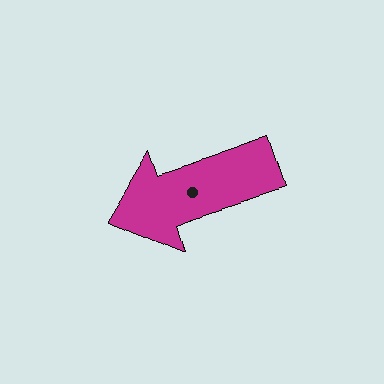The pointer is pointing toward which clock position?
Roughly 8 o'clock.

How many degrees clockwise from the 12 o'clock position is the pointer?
Approximately 252 degrees.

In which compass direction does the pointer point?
West.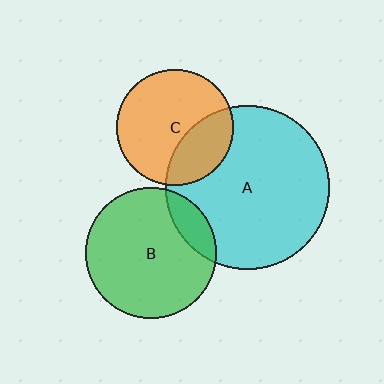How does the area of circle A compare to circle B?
Approximately 1.6 times.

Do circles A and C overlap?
Yes.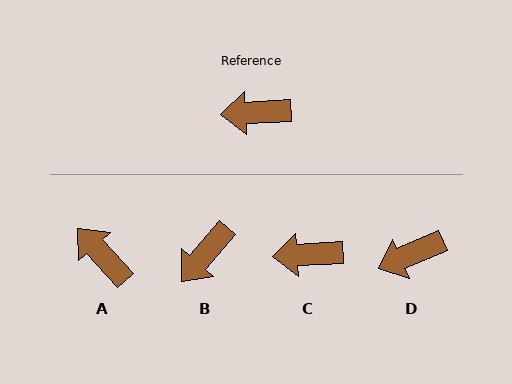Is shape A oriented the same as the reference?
No, it is off by about 51 degrees.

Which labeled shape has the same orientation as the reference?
C.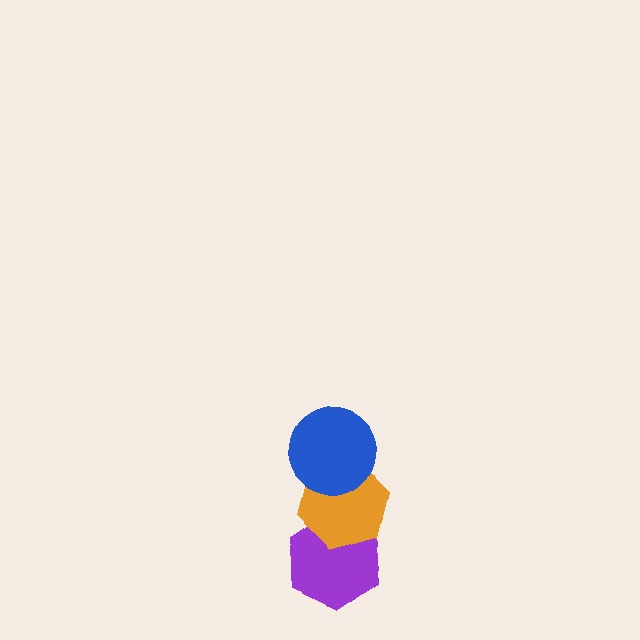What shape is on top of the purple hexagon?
The orange hexagon is on top of the purple hexagon.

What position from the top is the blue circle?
The blue circle is 1st from the top.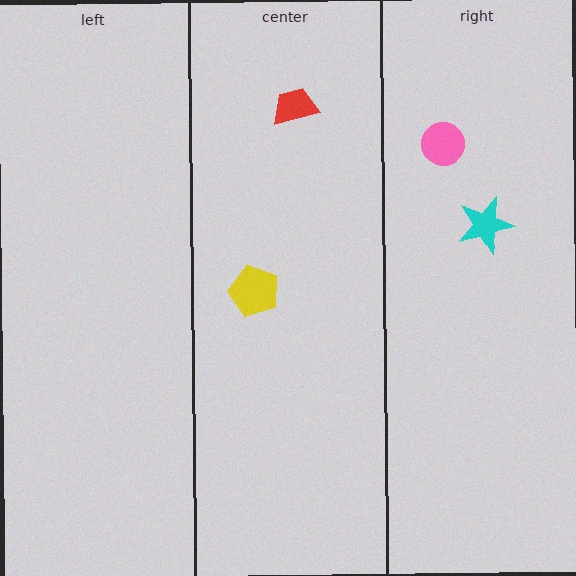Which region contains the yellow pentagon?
The center region.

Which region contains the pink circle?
The right region.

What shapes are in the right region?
The pink circle, the cyan star.